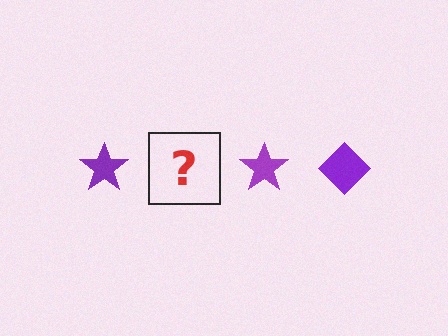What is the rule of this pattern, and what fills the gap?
The rule is that the pattern cycles through star, diamond shapes in purple. The gap should be filled with a purple diamond.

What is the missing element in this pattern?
The missing element is a purple diamond.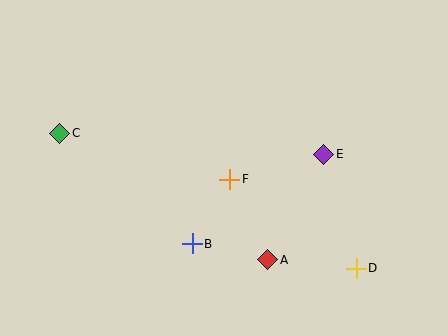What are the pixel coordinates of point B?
Point B is at (192, 244).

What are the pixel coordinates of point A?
Point A is at (268, 260).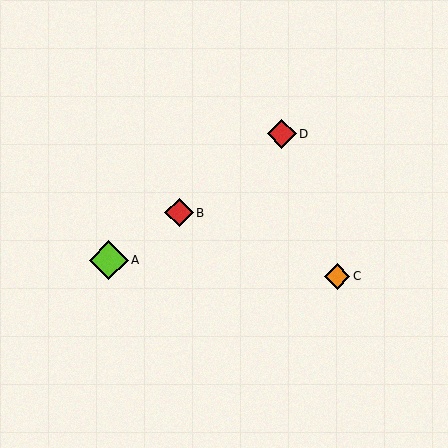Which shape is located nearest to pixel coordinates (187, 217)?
The red diamond (labeled B) at (179, 213) is nearest to that location.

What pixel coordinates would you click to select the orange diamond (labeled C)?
Click at (337, 276) to select the orange diamond C.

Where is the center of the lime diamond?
The center of the lime diamond is at (109, 260).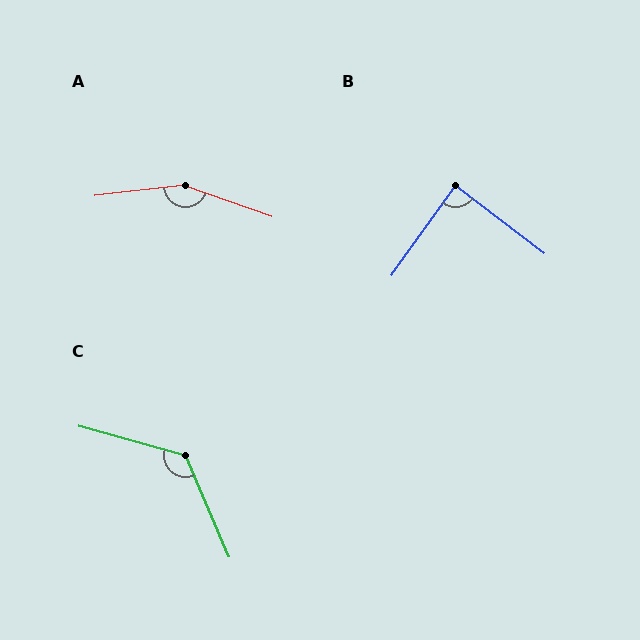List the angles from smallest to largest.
B (88°), C (129°), A (154°).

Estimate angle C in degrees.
Approximately 129 degrees.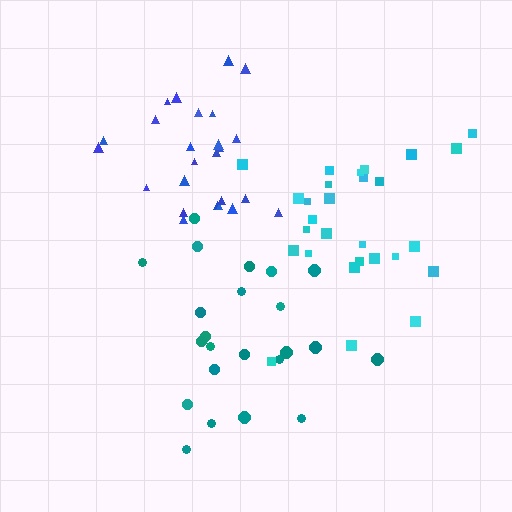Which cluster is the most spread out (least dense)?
Teal.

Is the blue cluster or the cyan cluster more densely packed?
Blue.